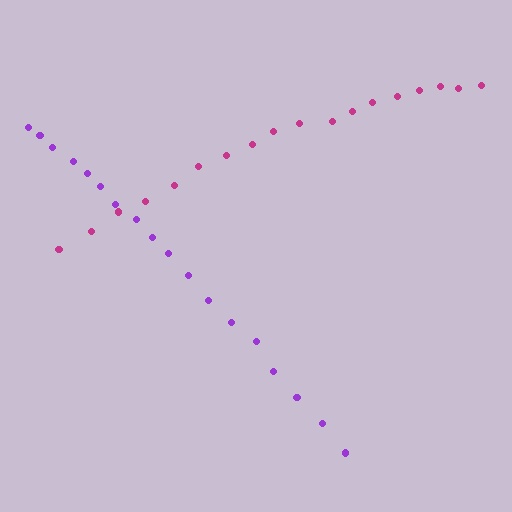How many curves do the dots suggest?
There are 2 distinct paths.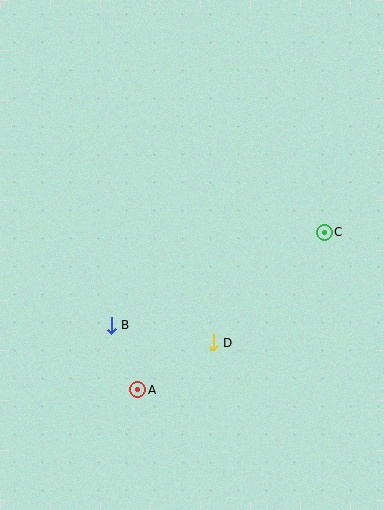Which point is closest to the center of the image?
Point D at (213, 343) is closest to the center.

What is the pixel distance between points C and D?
The distance between C and D is 157 pixels.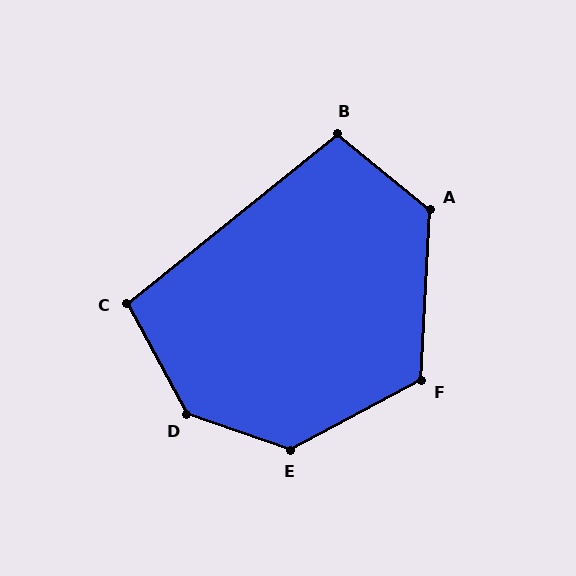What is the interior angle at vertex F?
Approximately 121 degrees (obtuse).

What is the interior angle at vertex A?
Approximately 126 degrees (obtuse).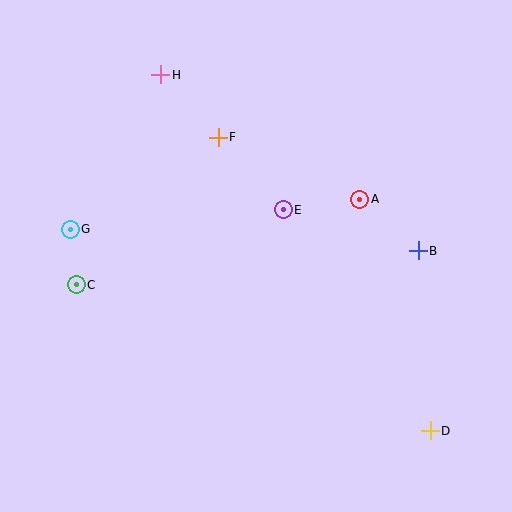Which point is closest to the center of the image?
Point E at (283, 210) is closest to the center.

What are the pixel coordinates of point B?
Point B is at (418, 251).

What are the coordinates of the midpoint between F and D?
The midpoint between F and D is at (324, 284).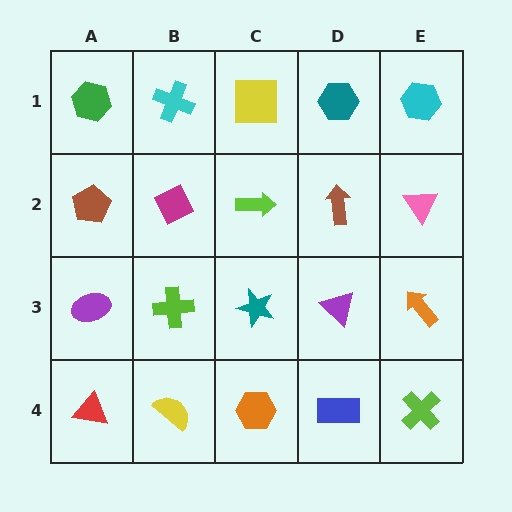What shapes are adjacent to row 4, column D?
A purple triangle (row 3, column D), an orange hexagon (row 4, column C), a lime cross (row 4, column E).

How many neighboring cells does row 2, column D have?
4.